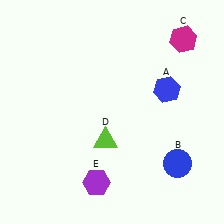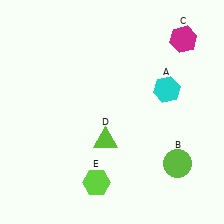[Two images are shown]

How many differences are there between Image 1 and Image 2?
There are 3 differences between the two images.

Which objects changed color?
A changed from blue to cyan. B changed from blue to lime. E changed from purple to lime.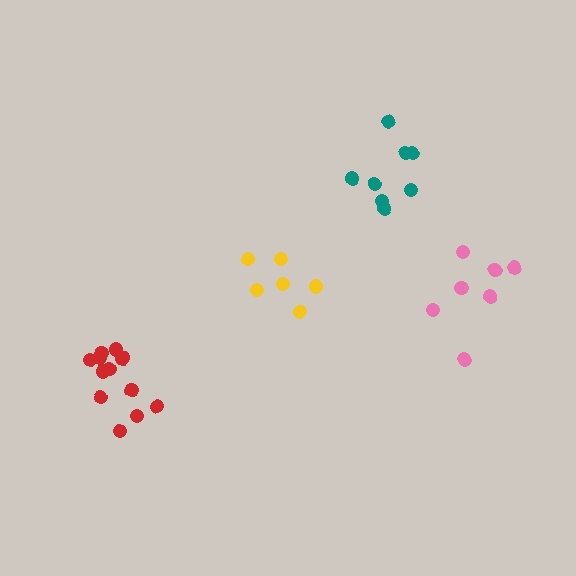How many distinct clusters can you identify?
There are 4 distinct clusters.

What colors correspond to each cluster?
The clusters are colored: pink, teal, red, yellow.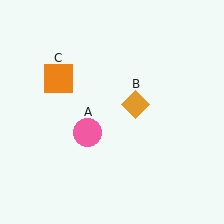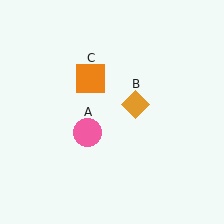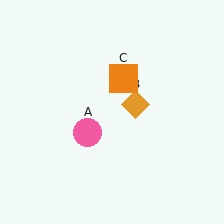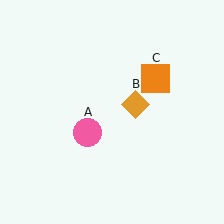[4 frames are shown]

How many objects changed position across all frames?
1 object changed position: orange square (object C).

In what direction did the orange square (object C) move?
The orange square (object C) moved right.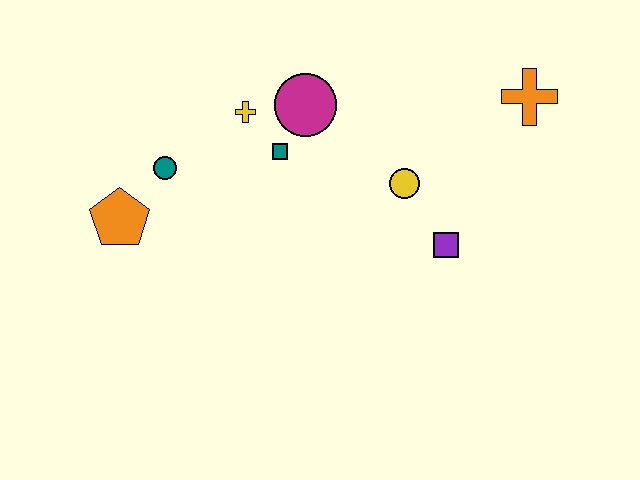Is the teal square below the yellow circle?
No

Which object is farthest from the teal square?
The orange cross is farthest from the teal square.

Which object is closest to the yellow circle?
The purple square is closest to the yellow circle.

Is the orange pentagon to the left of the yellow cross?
Yes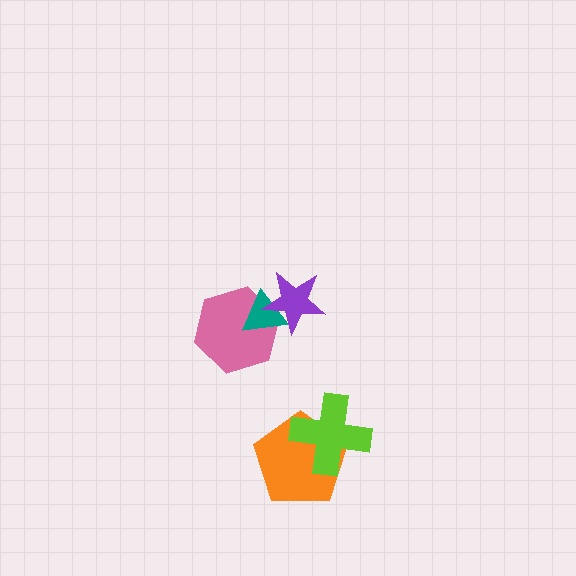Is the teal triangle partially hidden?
Yes, it is partially covered by another shape.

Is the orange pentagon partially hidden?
Yes, it is partially covered by another shape.